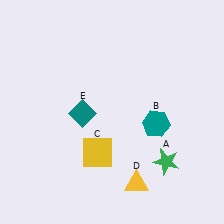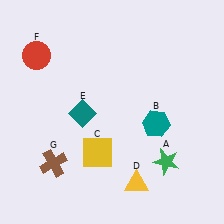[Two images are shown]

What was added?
A red circle (F), a brown cross (G) were added in Image 2.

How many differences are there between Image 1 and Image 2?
There are 2 differences between the two images.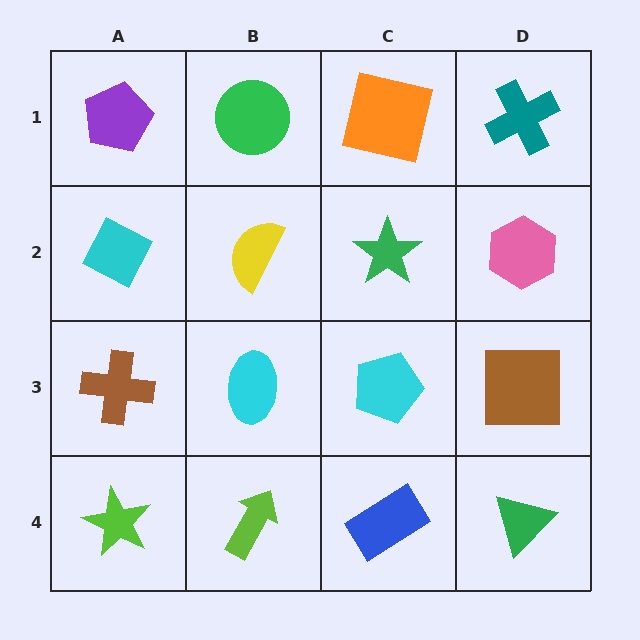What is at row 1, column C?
An orange square.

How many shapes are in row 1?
4 shapes.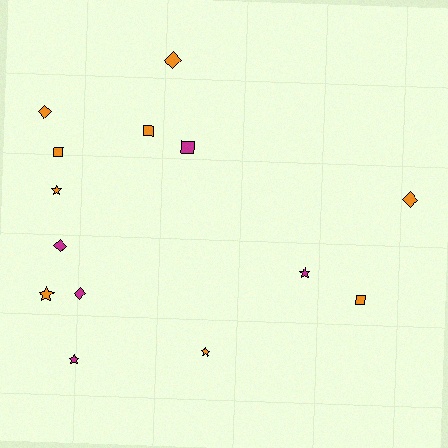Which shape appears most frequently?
Star, with 5 objects.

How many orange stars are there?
There are 3 orange stars.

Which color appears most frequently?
Orange, with 9 objects.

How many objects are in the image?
There are 14 objects.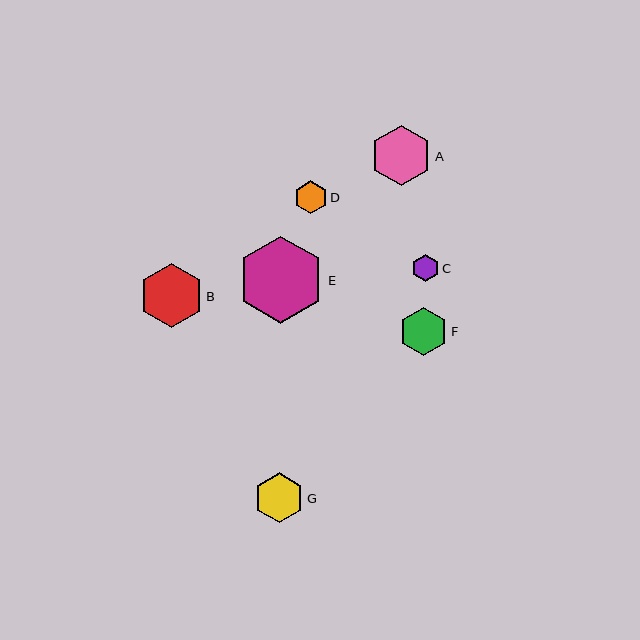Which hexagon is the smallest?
Hexagon C is the smallest with a size of approximately 28 pixels.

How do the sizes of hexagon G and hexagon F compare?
Hexagon G and hexagon F are approximately the same size.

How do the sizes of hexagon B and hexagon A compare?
Hexagon B and hexagon A are approximately the same size.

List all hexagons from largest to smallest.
From largest to smallest: E, B, A, G, F, D, C.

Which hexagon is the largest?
Hexagon E is the largest with a size of approximately 87 pixels.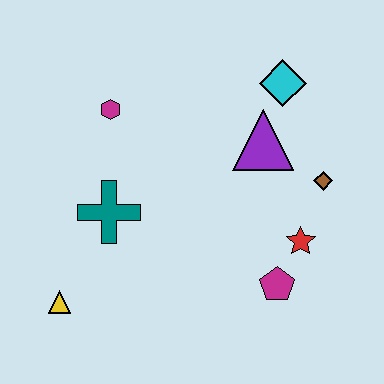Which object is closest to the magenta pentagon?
The red star is closest to the magenta pentagon.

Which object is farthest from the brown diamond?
The yellow triangle is farthest from the brown diamond.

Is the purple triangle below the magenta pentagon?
No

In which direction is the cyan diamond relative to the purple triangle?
The cyan diamond is above the purple triangle.